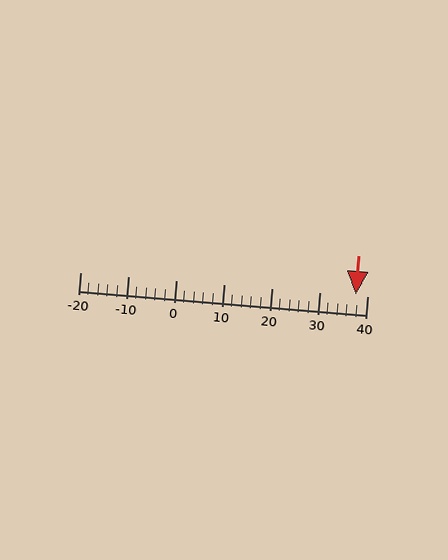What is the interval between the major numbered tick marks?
The major tick marks are spaced 10 units apart.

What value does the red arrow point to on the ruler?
The red arrow points to approximately 38.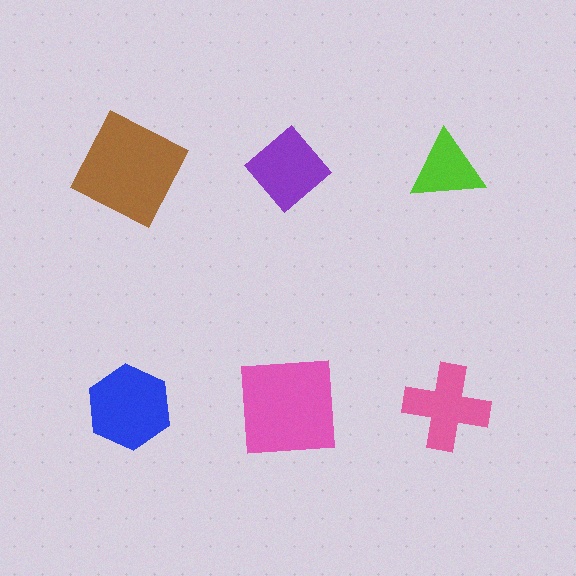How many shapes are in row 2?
3 shapes.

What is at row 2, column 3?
A pink cross.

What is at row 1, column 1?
A brown square.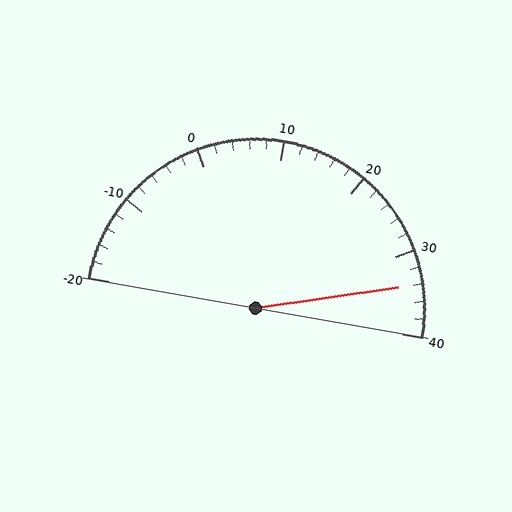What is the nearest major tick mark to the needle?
The nearest major tick mark is 30.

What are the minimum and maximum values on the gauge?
The gauge ranges from -20 to 40.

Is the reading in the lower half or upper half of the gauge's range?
The reading is in the upper half of the range (-20 to 40).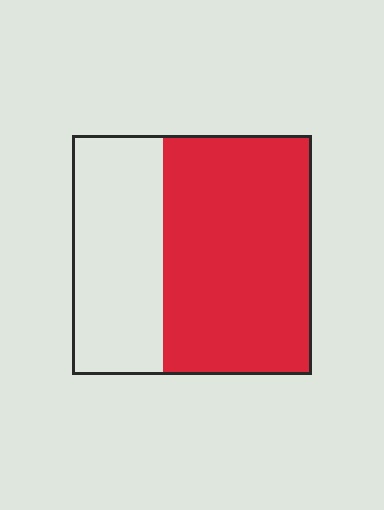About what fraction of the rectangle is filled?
About five eighths (5/8).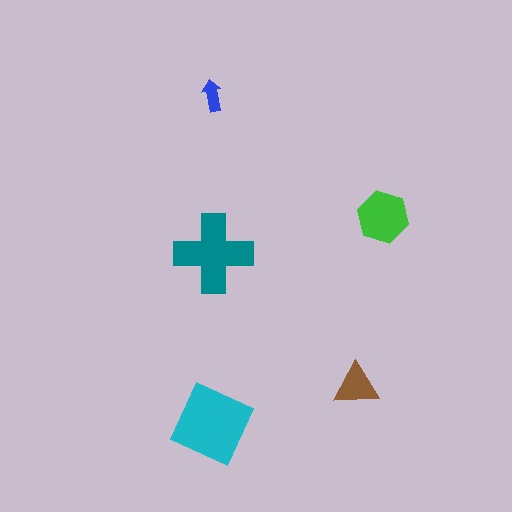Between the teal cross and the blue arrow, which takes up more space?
The teal cross.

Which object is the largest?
The cyan square.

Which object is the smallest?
The blue arrow.